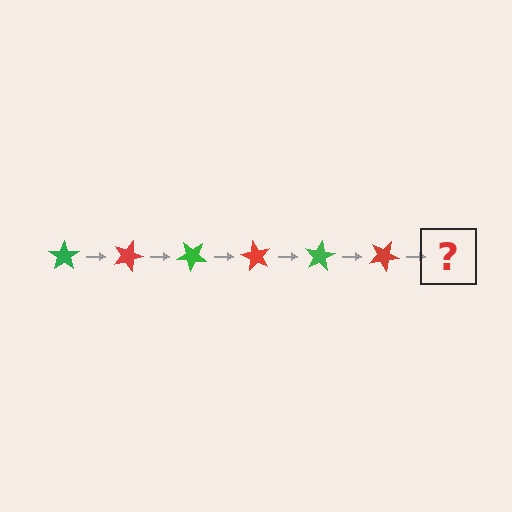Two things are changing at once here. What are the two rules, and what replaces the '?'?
The two rules are that it rotates 20 degrees each step and the color cycles through green and red. The '?' should be a green star, rotated 120 degrees from the start.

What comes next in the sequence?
The next element should be a green star, rotated 120 degrees from the start.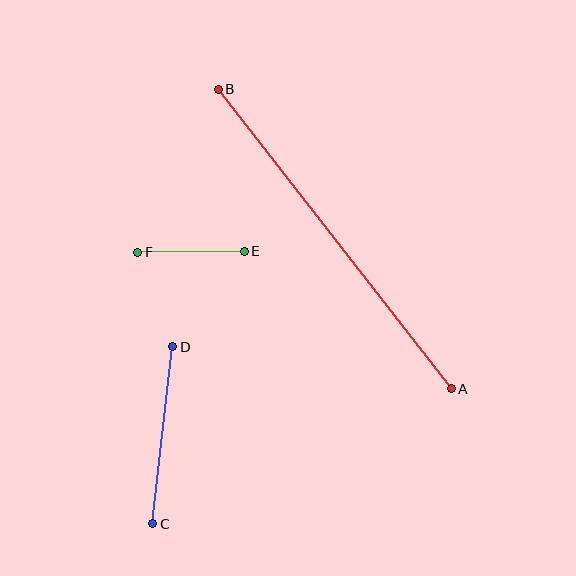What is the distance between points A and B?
The distance is approximately 379 pixels.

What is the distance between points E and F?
The distance is approximately 106 pixels.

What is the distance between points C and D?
The distance is approximately 178 pixels.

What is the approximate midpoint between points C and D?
The midpoint is at approximately (163, 435) pixels.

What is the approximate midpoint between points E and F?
The midpoint is at approximately (191, 252) pixels.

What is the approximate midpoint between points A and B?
The midpoint is at approximately (335, 239) pixels.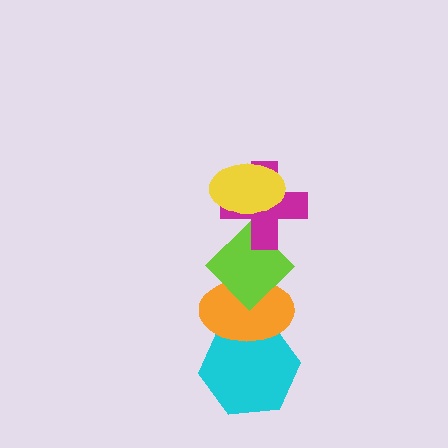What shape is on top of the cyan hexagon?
The orange ellipse is on top of the cyan hexagon.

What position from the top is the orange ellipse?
The orange ellipse is 4th from the top.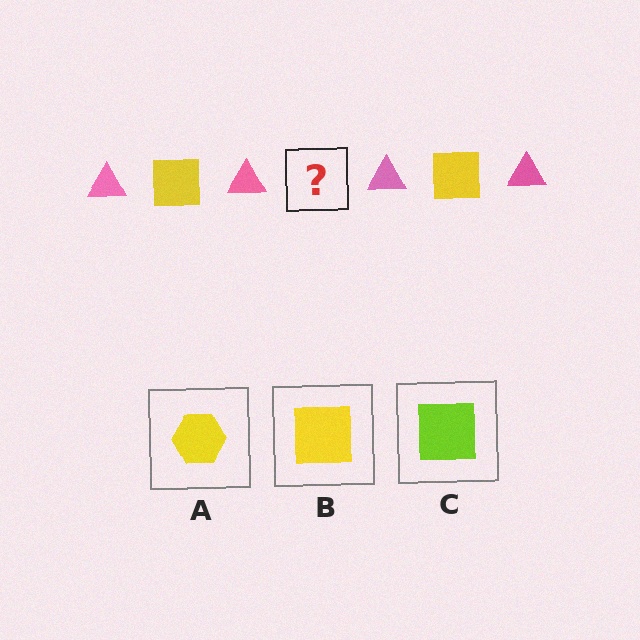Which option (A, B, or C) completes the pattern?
B.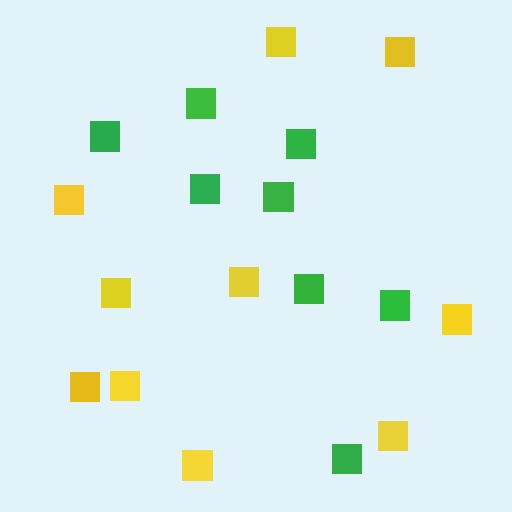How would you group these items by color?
There are 2 groups: one group of green squares (8) and one group of yellow squares (10).